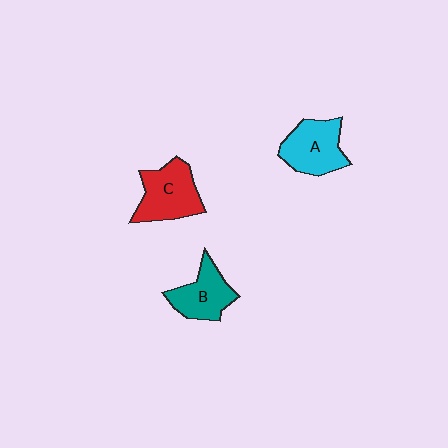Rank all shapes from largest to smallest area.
From largest to smallest: C (red), A (cyan), B (teal).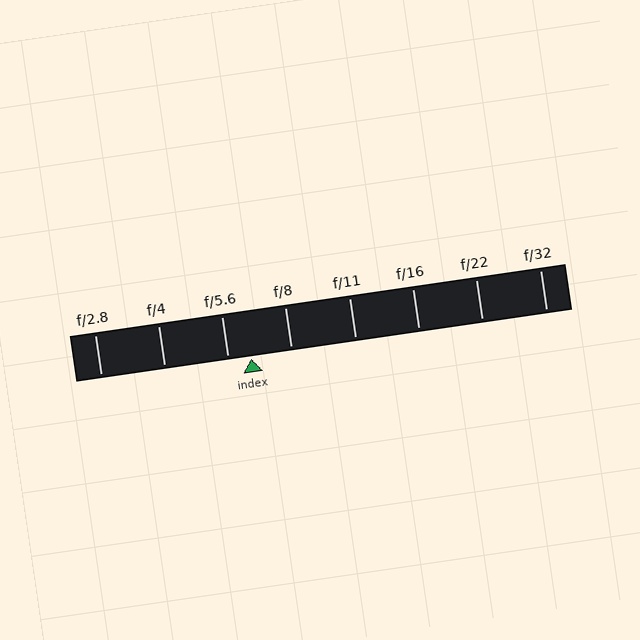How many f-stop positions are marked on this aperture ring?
There are 8 f-stop positions marked.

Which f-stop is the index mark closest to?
The index mark is closest to f/5.6.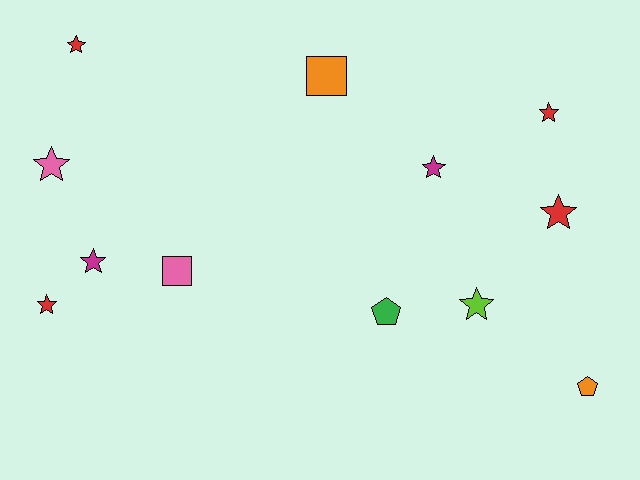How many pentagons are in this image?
There are 2 pentagons.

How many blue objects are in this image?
There are no blue objects.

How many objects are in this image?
There are 12 objects.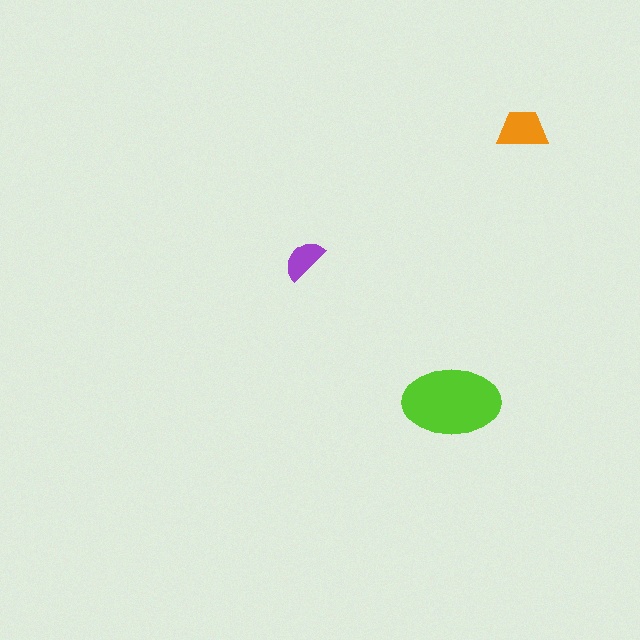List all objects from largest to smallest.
The lime ellipse, the orange trapezoid, the purple semicircle.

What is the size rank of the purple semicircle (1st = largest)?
3rd.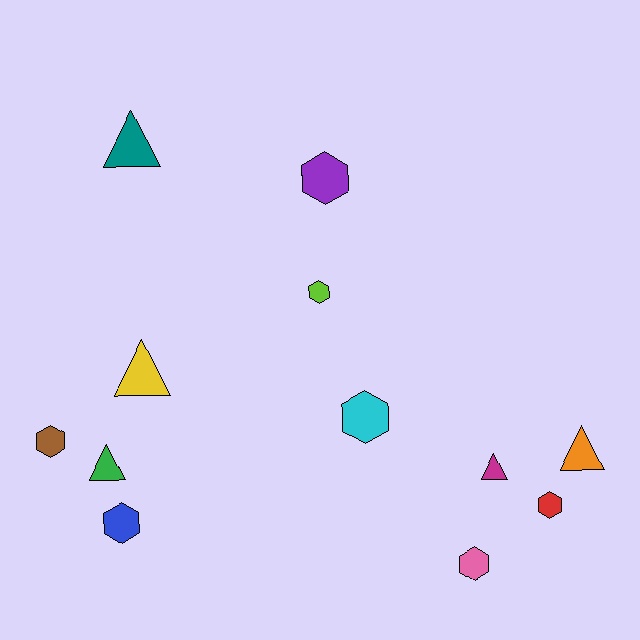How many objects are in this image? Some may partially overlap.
There are 12 objects.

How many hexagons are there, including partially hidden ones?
There are 7 hexagons.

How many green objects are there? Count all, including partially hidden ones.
There is 1 green object.